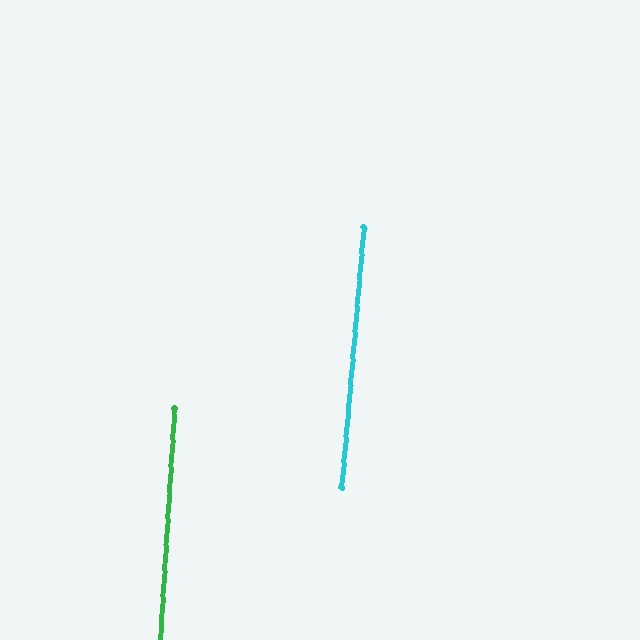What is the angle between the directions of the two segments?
Approximately 1 degree.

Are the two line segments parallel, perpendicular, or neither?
Parallel — their directions differ by only 1.3°.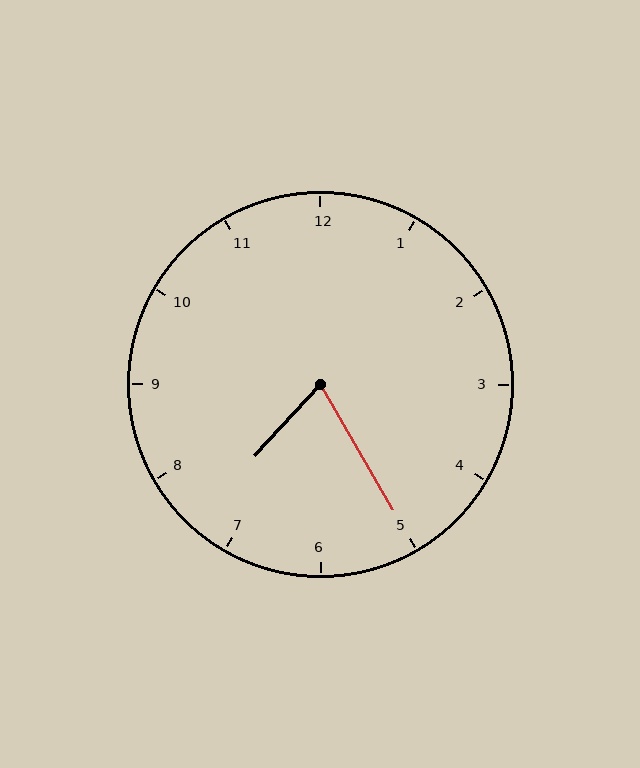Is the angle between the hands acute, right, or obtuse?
It is acute.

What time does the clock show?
7:25.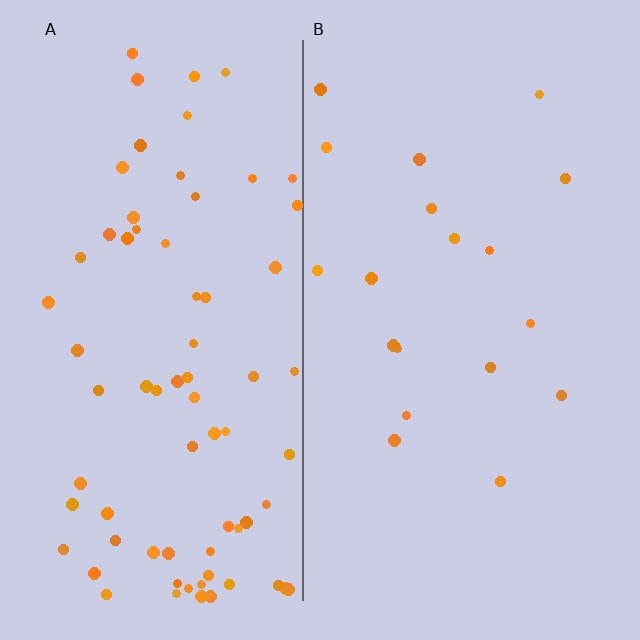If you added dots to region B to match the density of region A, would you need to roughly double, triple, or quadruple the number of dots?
Approximately quadruple.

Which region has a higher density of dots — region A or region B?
A (the left).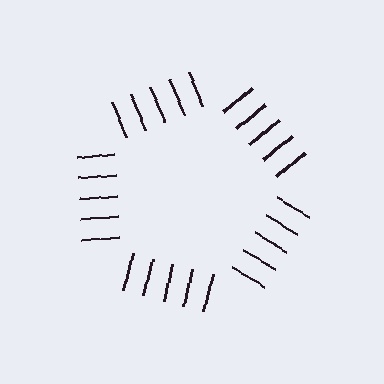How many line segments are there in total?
25 — 5 along each of the 5 edges.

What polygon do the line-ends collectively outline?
An illusory pentagon — the line segments terminate on its edges but no continuous stroke is drawn.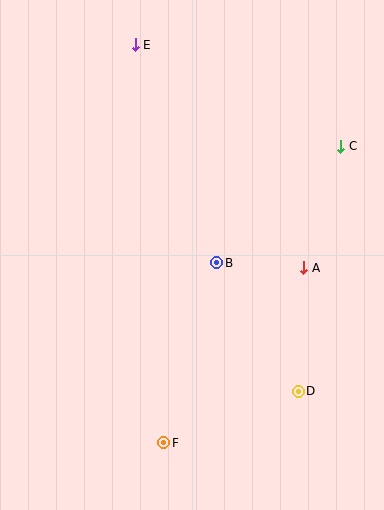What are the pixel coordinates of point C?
Point C is at (341, 146).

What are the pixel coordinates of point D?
Point D is at (298, 391).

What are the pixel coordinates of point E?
Point E is at (135, 45).